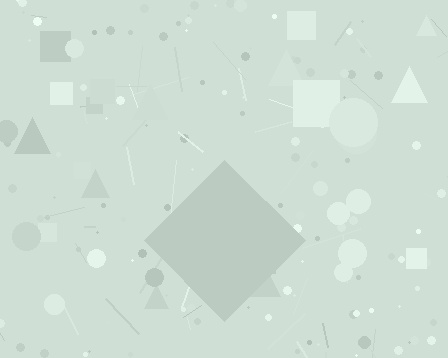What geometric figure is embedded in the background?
A diamond is embedded in the background.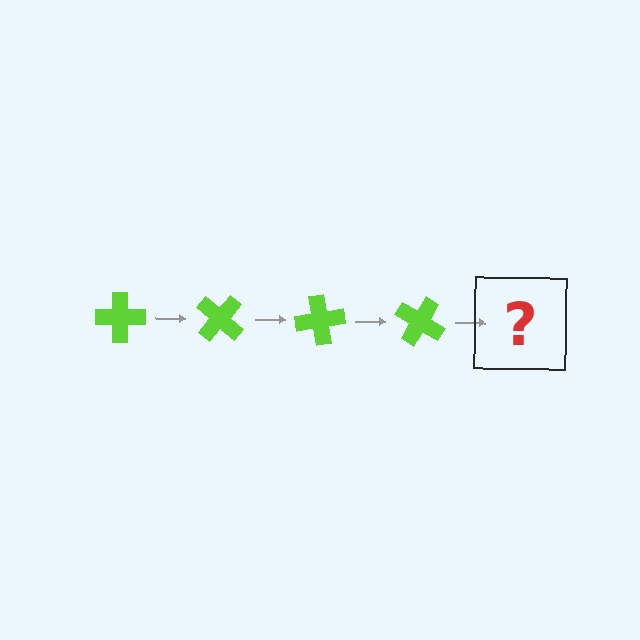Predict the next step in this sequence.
The next step is a lime cross rotated 160 degrees.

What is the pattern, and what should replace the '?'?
The pattern is that the cross rotates 40 degrees each step. The '?' should be a lime cross rotated 160 degrees.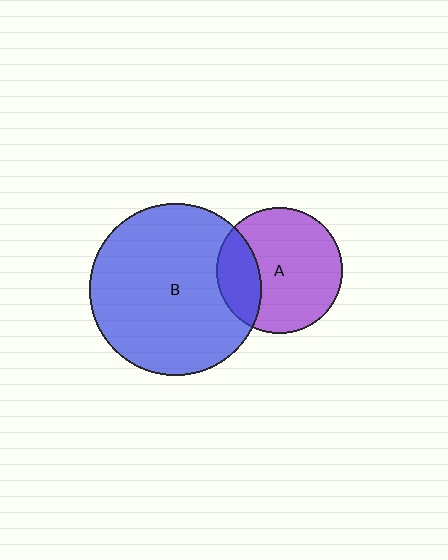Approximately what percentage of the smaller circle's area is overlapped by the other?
Approximately 25%.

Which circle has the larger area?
Circle B (blue).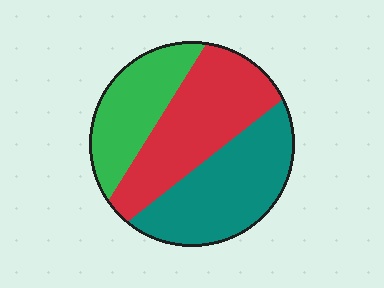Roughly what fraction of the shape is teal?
Teal covers about 35% of the shape.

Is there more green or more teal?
Teal.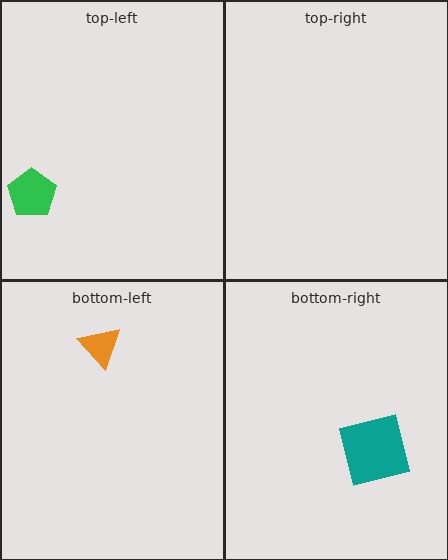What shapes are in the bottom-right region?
The teal square.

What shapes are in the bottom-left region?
The orange triangle.